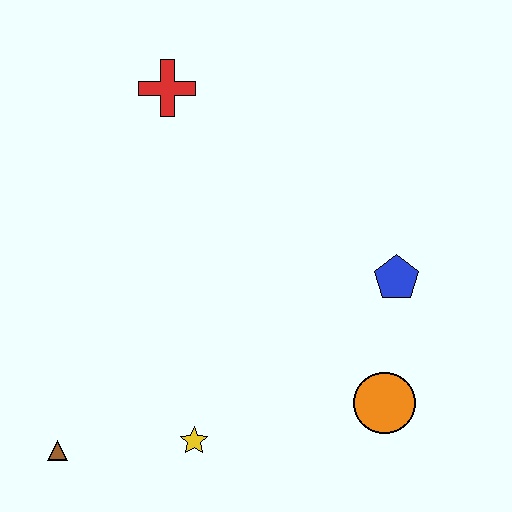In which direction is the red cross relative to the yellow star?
The red cross is above the yellow star.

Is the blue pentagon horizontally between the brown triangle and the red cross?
No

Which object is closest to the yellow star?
The brown triangle is closest to the yellow star.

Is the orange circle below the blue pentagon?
Yes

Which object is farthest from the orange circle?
The red cross is farthest from the orange circle.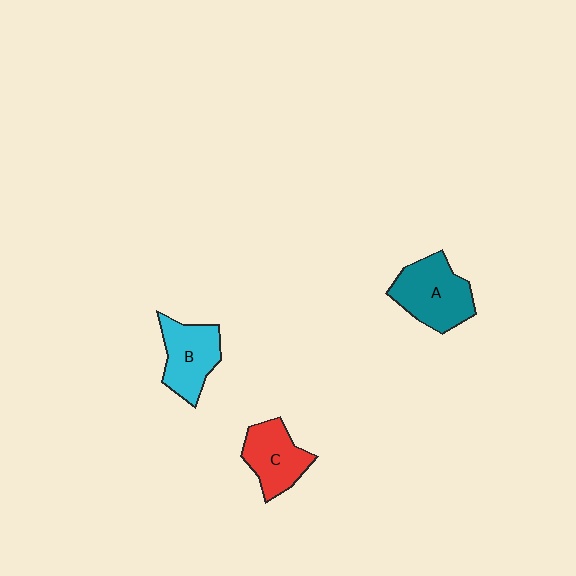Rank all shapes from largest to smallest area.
From largest to smallest: A (teal), B (cyan), C (red).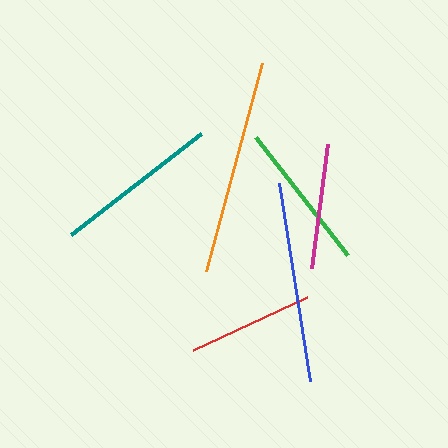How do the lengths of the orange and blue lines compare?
The orange and blue lines are approximately the same length.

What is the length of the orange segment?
The orange segment is approximately 215 pixels long.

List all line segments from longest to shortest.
From longest to shortest: orange, blue, teal, green, red, magenta.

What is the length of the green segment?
The green segment is approximately 150 pixels long.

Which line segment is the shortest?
The magenta line is the shortest at approximately 125 pixels.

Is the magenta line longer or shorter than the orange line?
The orange line is longer than the magenta line.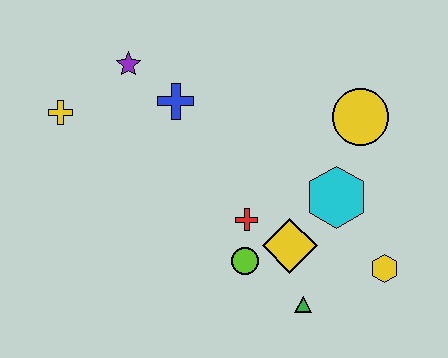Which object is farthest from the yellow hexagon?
The yellow cross is farthest from the yellow hexagon.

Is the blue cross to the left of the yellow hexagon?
Yes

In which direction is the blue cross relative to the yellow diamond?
The blue cross is above the yellow diamond.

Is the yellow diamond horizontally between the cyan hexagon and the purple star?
Yes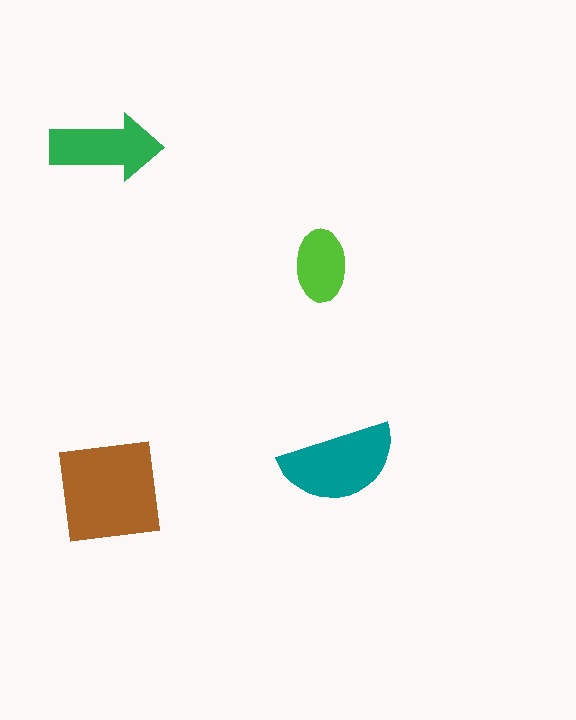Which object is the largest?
The brown square.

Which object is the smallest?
The lime ellipse.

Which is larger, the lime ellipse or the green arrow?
The green arrow.